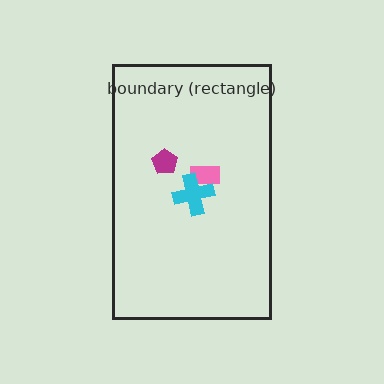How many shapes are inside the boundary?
3 inside, 0 outside.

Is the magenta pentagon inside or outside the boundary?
Inside.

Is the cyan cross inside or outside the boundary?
Inside.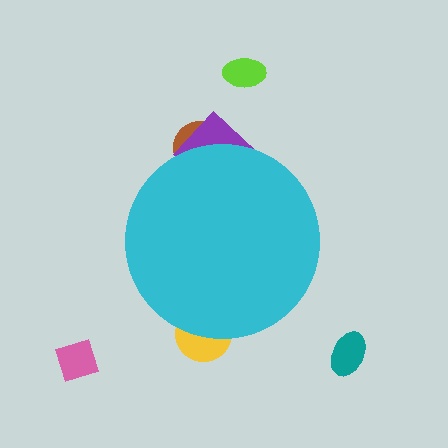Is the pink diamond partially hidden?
No, the pink diamond is fully visible.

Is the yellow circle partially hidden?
Yes, the yellow circle is partially hidden behind the cyan circle.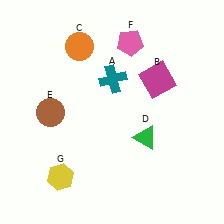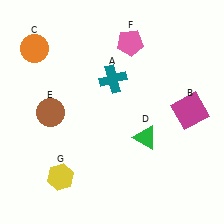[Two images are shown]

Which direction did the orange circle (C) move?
The orange circle (C) moved left.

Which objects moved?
The objects that moved are: the magenta square (B), the orange circle (C).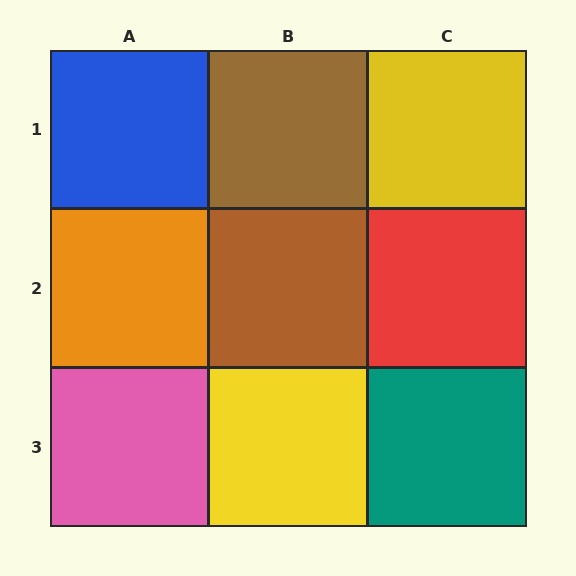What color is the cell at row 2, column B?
Brown.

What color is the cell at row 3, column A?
Pink.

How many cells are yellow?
2 cells are yellow.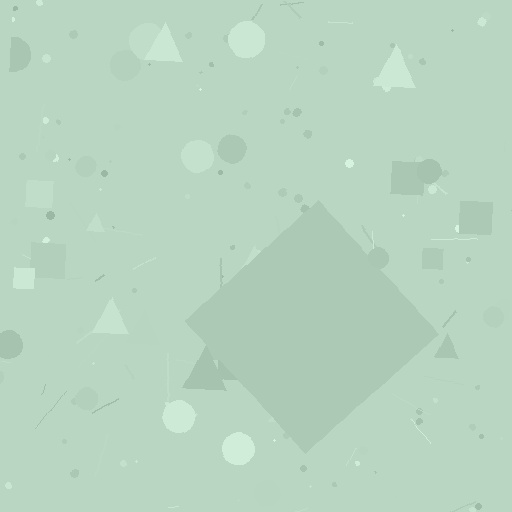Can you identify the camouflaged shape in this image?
The camouflaged shape is a diamond.